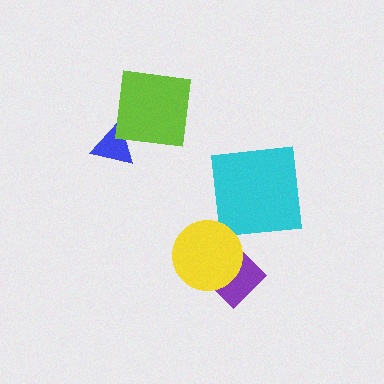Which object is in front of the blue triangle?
The lime square is in front of the blue triangle.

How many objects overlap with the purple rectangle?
1 object overlaps with the purple rectangle.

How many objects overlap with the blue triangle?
1 object overlaps with the blue triangle.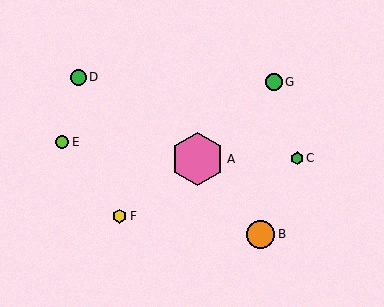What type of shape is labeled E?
Shape E is a lime circle.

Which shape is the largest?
The pink hexagon (labeled A) is the largest.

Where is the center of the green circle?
The center of the green circle is at (274, 82).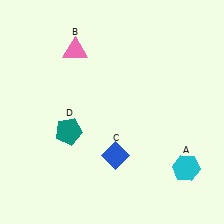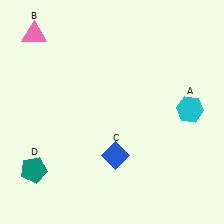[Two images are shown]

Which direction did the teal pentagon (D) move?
The teal pentagon (D) moved down.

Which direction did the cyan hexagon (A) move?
The cyan hexagon (A) moved up.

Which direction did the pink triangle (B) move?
The pink triangle (B) moved left.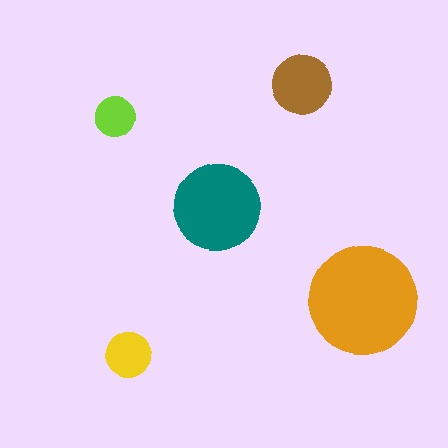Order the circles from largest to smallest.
the orange one, the teal one, the brown one, the yellow one, the lime one.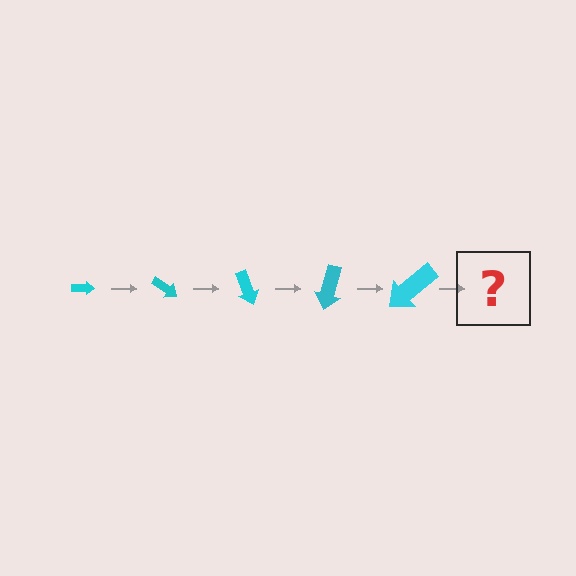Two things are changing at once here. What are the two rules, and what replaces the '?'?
The two rules are that the arrow grows larger each step and it rotates 35 degrees each step. The '?' should be an arrow, larger than the previous one and rotated 175 degrees from the start.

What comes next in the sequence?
The next element should be an arrow, larger than the previous one and rotated 175 degrees from the start.